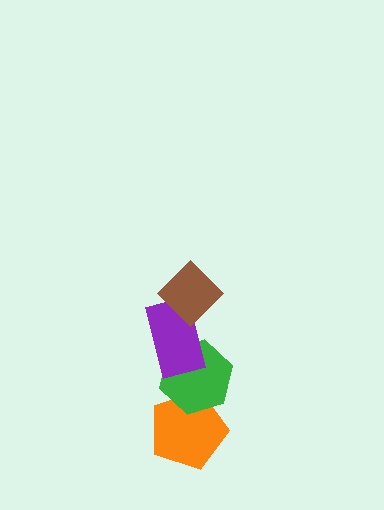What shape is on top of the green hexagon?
The purple rectangle is on top of the green hexagon.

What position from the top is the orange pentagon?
The orange pentagon is 4th from the top.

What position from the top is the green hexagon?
The green hexagon is 3rd from the top.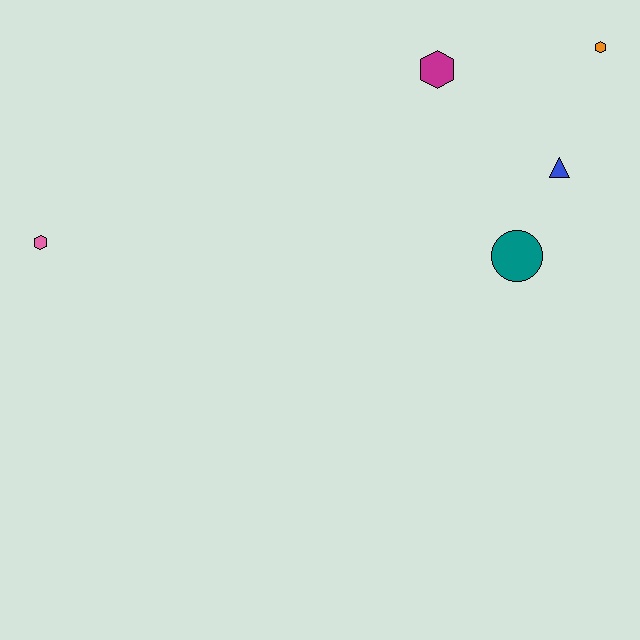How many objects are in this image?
There are 5 objects.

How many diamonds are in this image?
There are no diamonds.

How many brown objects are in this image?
There are no brown objects.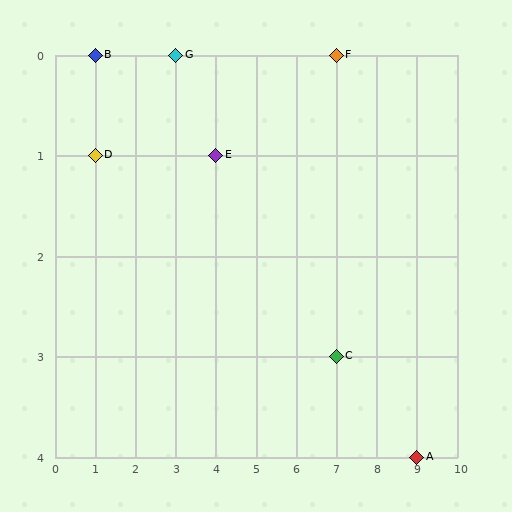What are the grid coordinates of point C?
Point C is at grid coordinates (7, 3).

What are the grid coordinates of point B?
Point B is at grid coordinates (1, 0).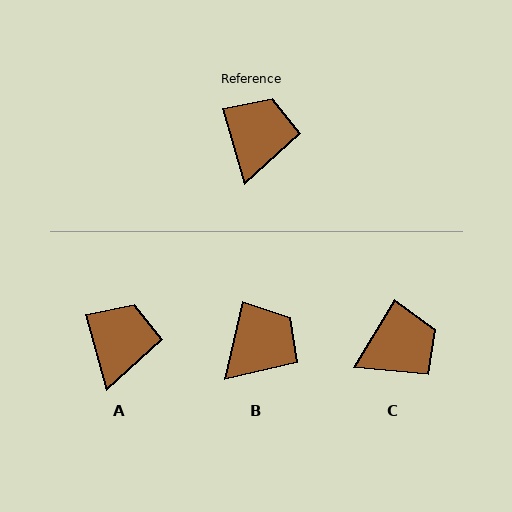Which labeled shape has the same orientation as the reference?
A.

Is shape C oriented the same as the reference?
No, it is off by about 47 degrees.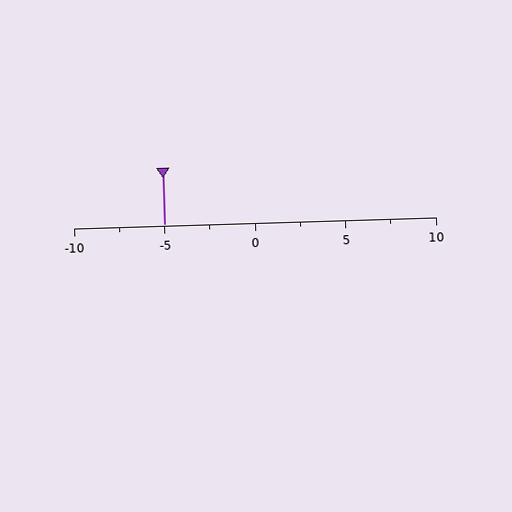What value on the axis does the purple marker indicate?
The marker indicates approximately -5.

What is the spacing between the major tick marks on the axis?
The major ticks are spaced 5 apart.